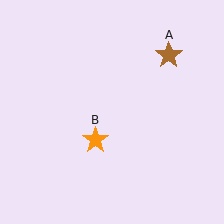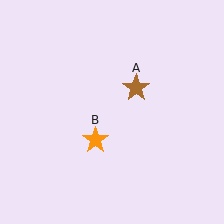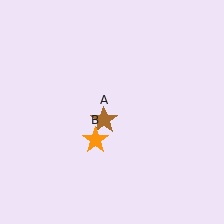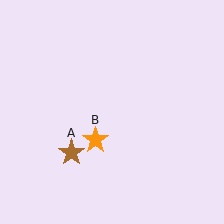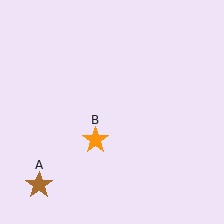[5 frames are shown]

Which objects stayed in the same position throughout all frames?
Orange star (object B) remained stationary.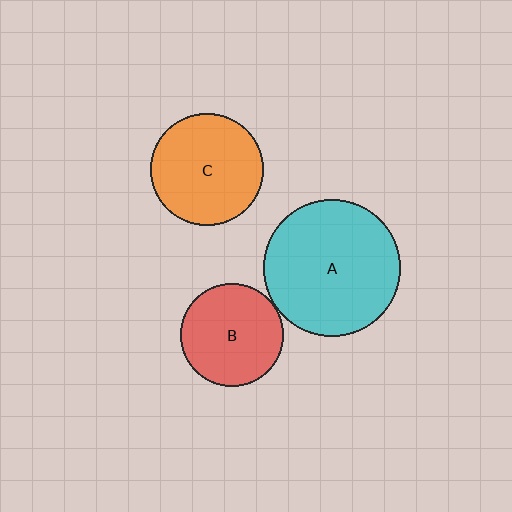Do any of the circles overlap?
No, none of the circles overlap.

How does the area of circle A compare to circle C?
Approximately 1.5 times.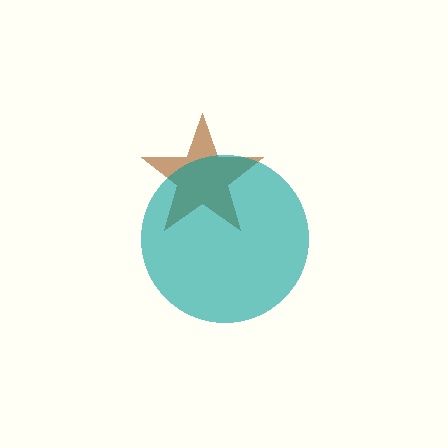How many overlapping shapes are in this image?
There are 2 overlapping shapes in the image.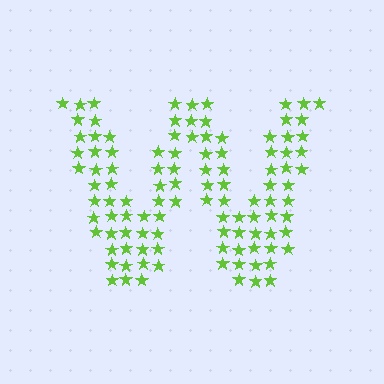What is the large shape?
The large shape is the letter W.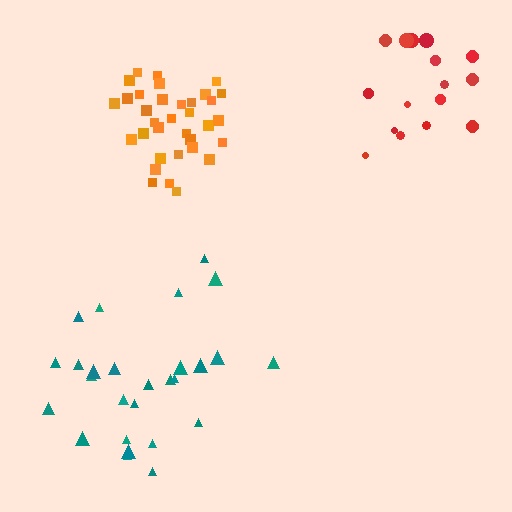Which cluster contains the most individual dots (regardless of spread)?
Orange (34).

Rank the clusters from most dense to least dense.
orange, teal, red.